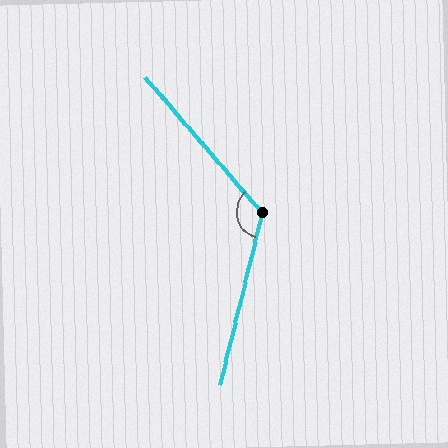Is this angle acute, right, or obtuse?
It is obtuse.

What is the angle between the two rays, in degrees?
Approximately 125 degrees.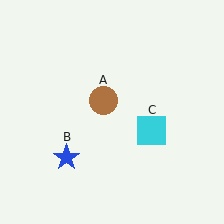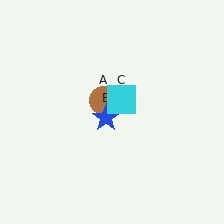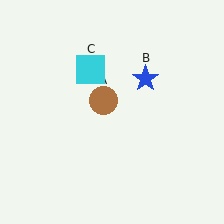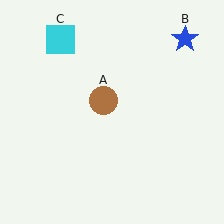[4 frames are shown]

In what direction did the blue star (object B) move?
The blue star (object B) moved up and to the right.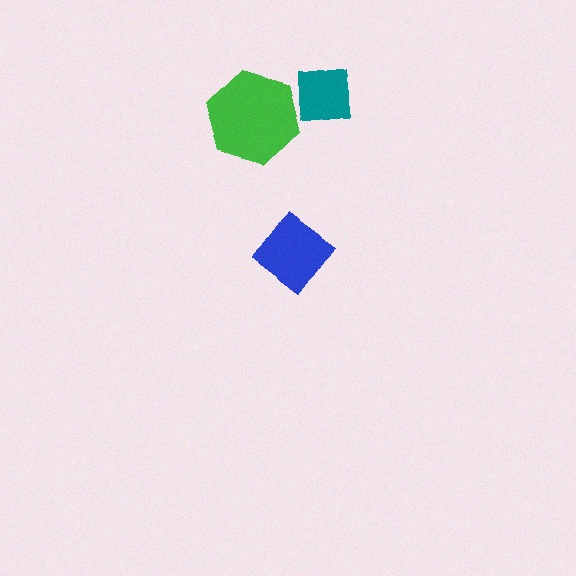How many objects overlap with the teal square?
1 object overlaps with the teal square.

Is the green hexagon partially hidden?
No, no other shape covers it.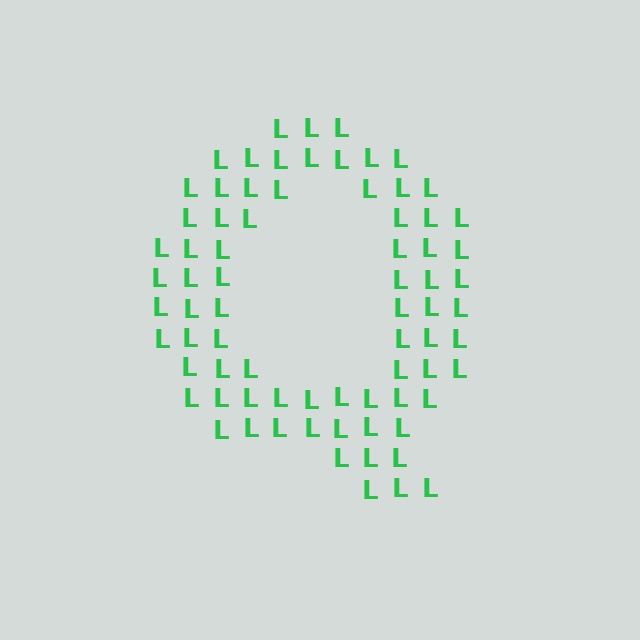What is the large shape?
The large shape is the letter Q.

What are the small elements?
The small elements are letter L's.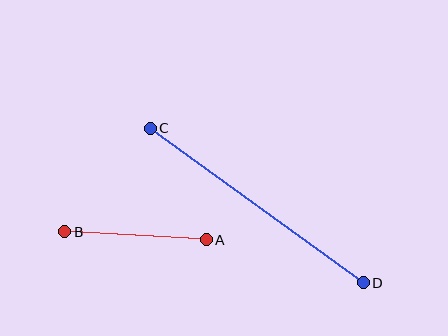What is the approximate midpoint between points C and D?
The midpoint is at approximately (257, 205) pixels.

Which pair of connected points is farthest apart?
Points C and D are farthest apart.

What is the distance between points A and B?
The distance is approximately 142 pixels.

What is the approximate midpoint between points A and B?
The midpoint is at approximately (136, 236) pixels.